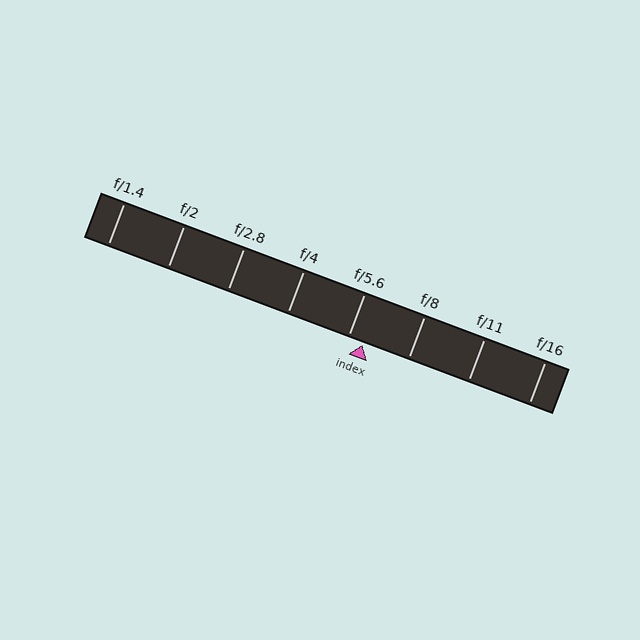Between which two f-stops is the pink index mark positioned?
The index mark is between f/5.6 and f/8.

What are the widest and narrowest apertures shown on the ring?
The widest aperture shown is f/1.4 and the narrowest is f/16.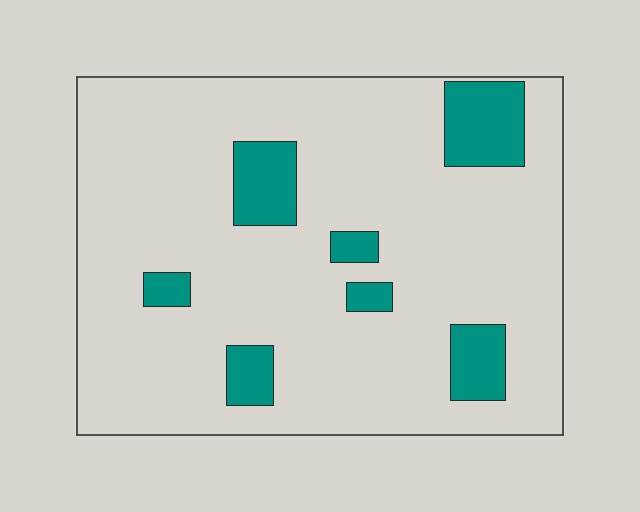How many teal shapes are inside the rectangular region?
7.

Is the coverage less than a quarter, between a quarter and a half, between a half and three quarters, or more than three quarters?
Less than a quarter.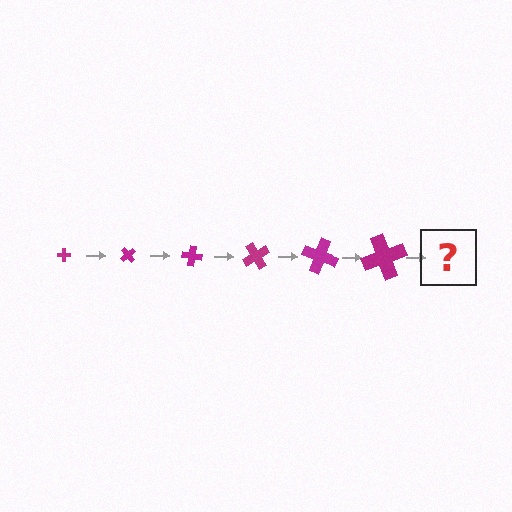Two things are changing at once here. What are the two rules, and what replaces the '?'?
The two rules are that the cross grows larger each step and it rotates 50 degrees each step. The '?' should be a cross, larger than the previous one and rotated 300 degrees from the start.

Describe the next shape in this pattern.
It should be a cross, larger than the previous one and rotated 300 degrees from the start.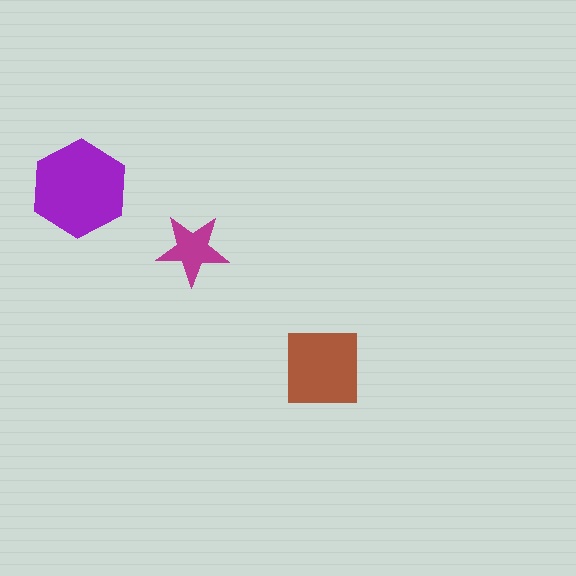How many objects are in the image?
There are 3 objects in the image.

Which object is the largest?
The purple hexagon.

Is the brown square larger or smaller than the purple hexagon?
Smaller.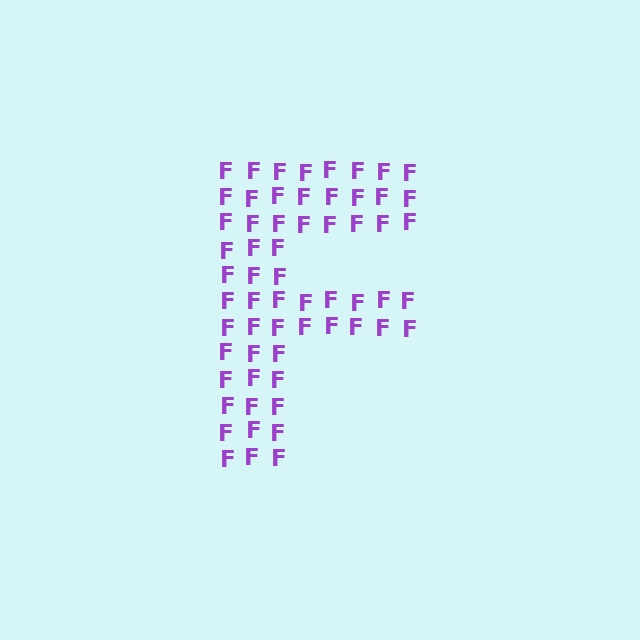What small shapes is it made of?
It is made of small letter F's.